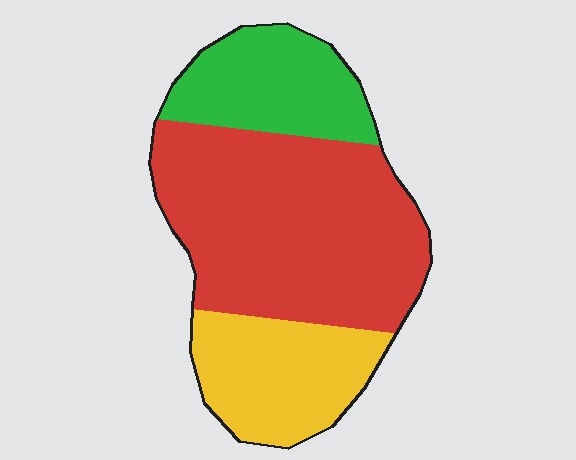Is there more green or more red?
Red.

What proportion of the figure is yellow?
Yellow takes up less than a quarter of the figure.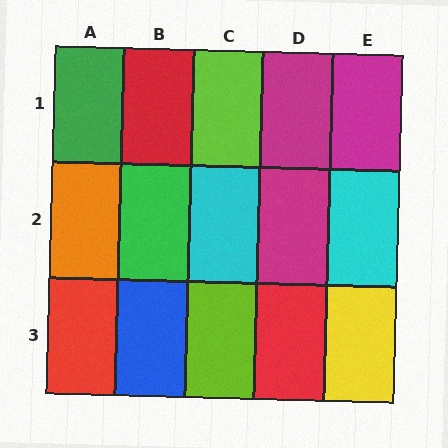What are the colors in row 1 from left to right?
Green, red, lime, magenta, magenta.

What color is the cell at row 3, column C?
Lime.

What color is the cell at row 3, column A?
Red.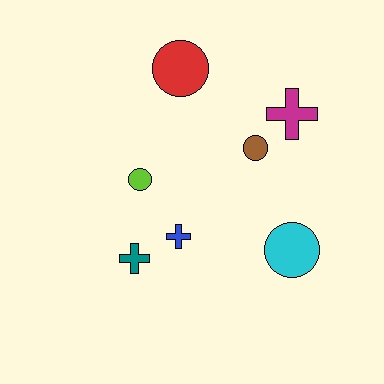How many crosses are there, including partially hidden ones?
There are 3 crosses.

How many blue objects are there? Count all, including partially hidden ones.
There is 1 blue object.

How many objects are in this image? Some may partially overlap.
There are 7 objects.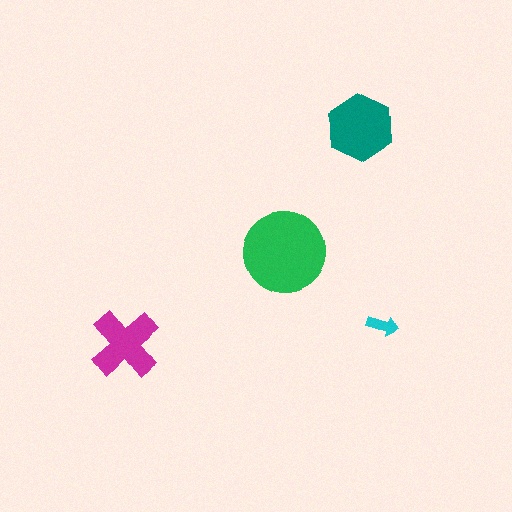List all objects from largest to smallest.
The green circle, the teal hexagon, the magenta cross, the cyan arrow.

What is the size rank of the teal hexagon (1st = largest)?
2nd.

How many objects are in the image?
There are 4 objects in the image.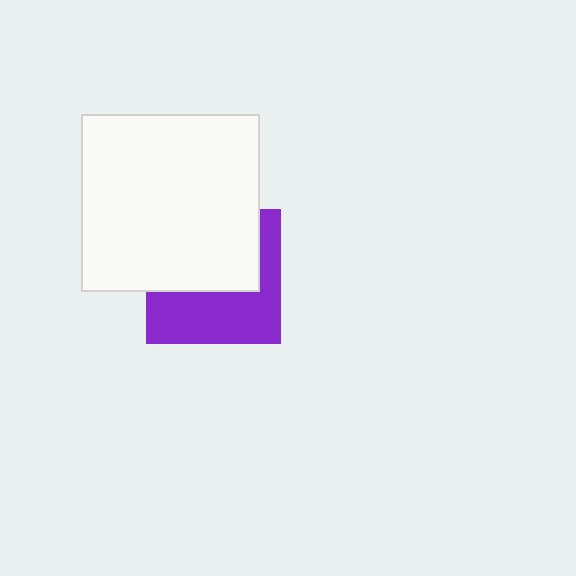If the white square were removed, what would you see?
You would see the complete purple square.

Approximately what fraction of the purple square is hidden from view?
Roughly 51% of the purple square is hidden behind the white square.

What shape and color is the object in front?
The object in front is a white square.